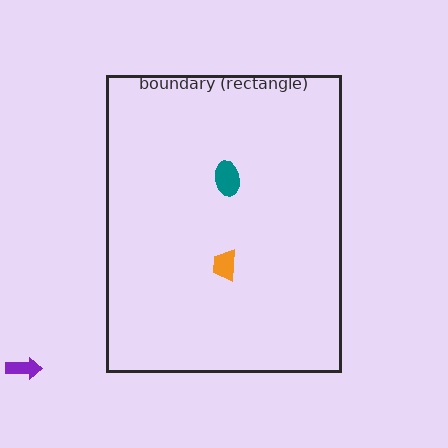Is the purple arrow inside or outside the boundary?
Outside.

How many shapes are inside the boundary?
2 inside, 1 outside.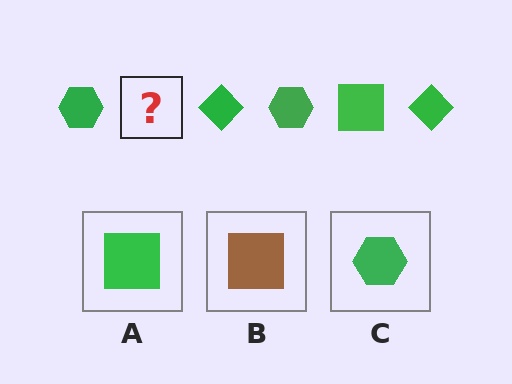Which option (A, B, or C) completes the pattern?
A.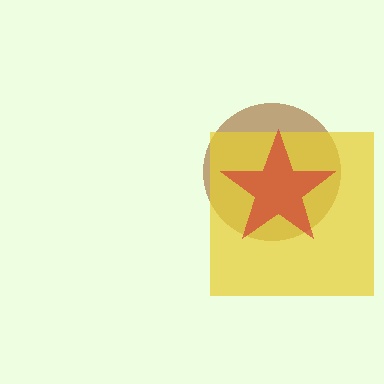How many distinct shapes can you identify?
There are 3 distinct shapes: a brown circle, a yellow square, a red star.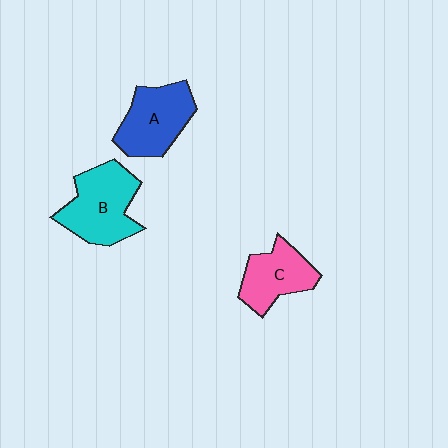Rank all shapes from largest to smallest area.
From largest to smallest: B (cyan), A (blue), C (pink).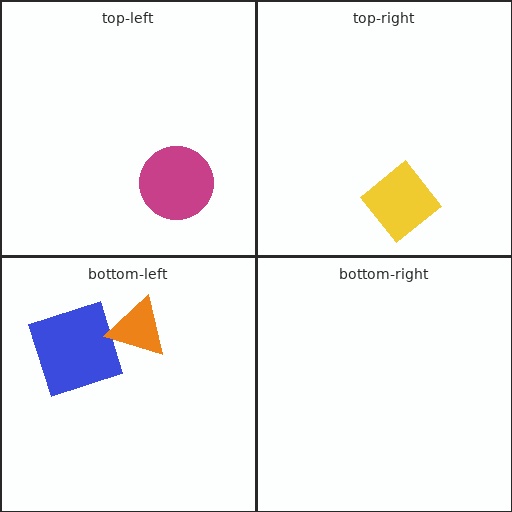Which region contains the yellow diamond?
The top-right region.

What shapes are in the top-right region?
The yellow diamond.